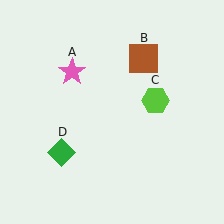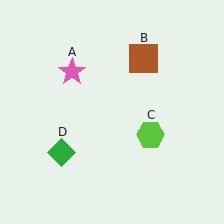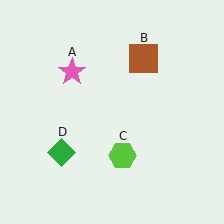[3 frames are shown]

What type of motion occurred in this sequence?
The lime hexagon (object C) rotated clockwise around the center of the scene.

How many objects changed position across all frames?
1 object changed position: lime hexagon (object C).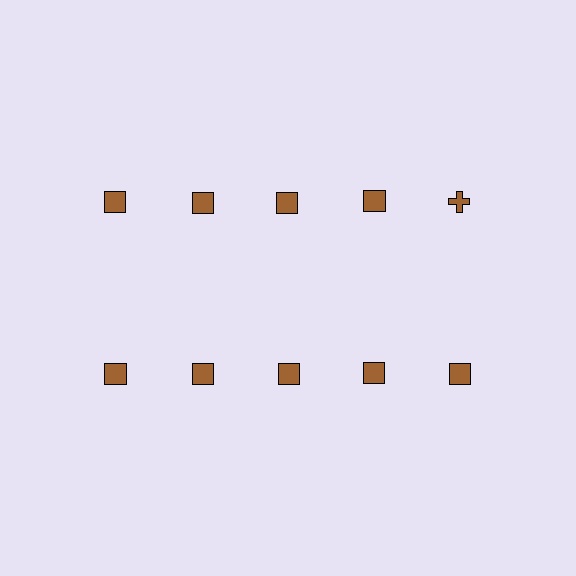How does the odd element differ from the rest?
It has a different shape: cross instead of square.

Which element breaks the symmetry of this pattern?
The brown cross in the top row, rightmost column breaks the symmetry. All other shapes are brown squares.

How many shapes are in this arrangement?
There are 10 shapes arranged in a grid pattern.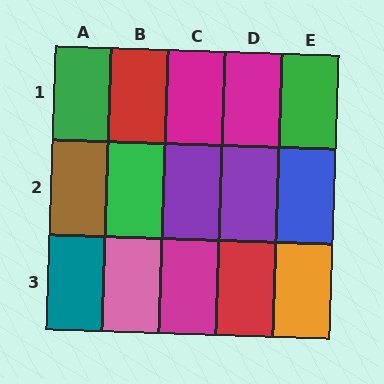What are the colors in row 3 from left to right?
Teal, pink, magenta, red, orange.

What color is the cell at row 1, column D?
Magenta.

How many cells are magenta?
3 cells are magenta.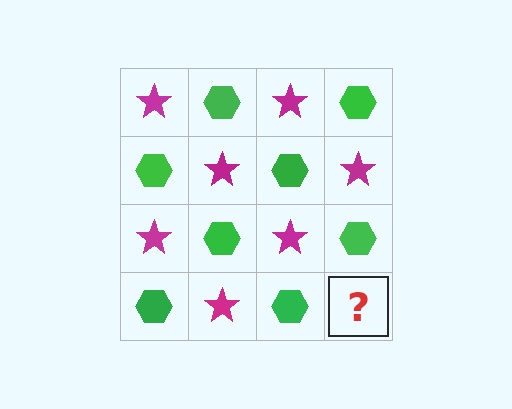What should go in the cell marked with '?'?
The missing cell should contain a magenta star.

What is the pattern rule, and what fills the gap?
The rule is that it alternates magenta star and green hexagon in a checkerboard pattern. The gap should be filled with a magenta star.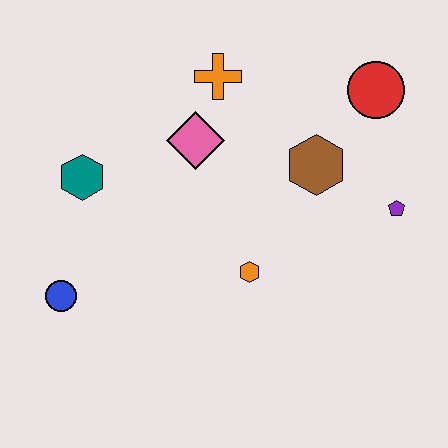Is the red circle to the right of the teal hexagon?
Yes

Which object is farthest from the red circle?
The blue circle is farthest from the red circle.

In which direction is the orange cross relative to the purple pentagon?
The orange cross is to the left of the purple pentagon.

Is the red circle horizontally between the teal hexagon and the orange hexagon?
No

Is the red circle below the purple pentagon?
No